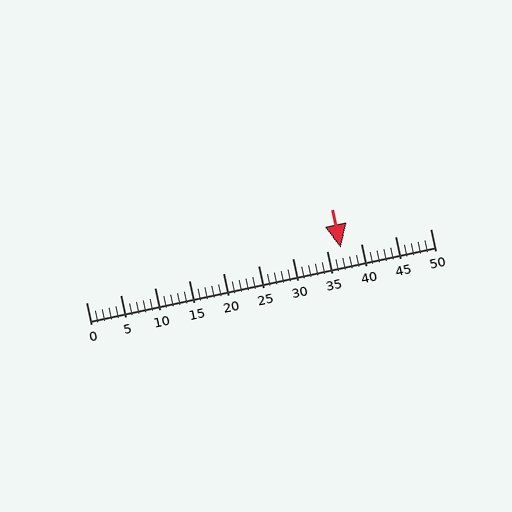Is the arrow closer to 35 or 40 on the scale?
The arrow is closer to 35.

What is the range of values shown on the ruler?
The ruler shows values from 0 to 50.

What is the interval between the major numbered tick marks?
The major tick marks are spaced 5 units apart.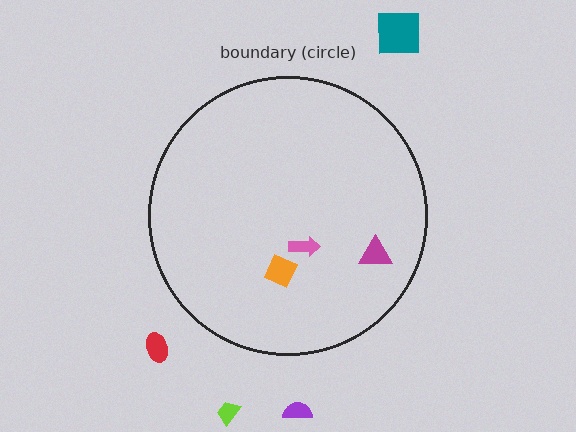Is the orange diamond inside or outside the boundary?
Inside.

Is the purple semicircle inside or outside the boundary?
Outside.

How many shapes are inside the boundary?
3 inside, 4 outside.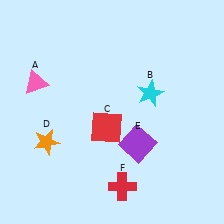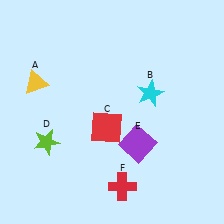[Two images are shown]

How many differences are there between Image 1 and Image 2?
There are 2 differences between the two images.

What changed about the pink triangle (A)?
In Image 1, A is pink. In Image 2, it changed to yellow.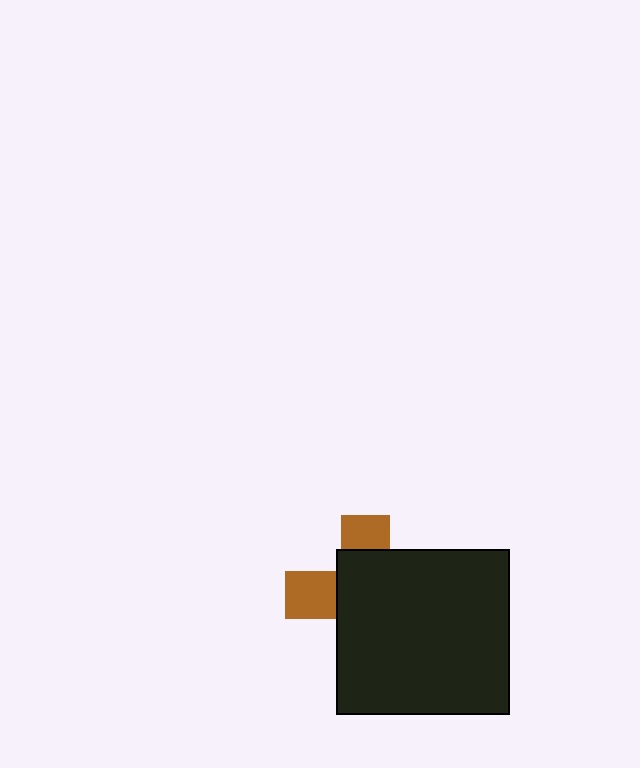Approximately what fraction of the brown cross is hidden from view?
Roughly 69% of the brown cross is hidden behind the black rectangle.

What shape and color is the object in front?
The object in front is a black rectangle.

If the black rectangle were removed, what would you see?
You would see the complete brown cross.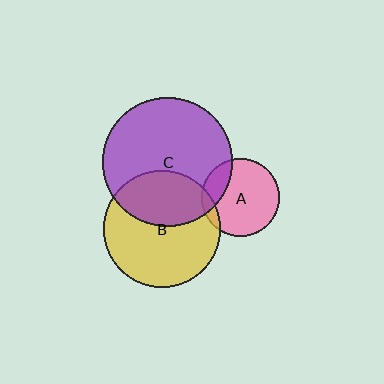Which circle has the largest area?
Circle C (purple).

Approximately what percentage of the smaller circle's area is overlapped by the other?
Approximately 20%.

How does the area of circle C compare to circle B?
Approximately 1.2 times.